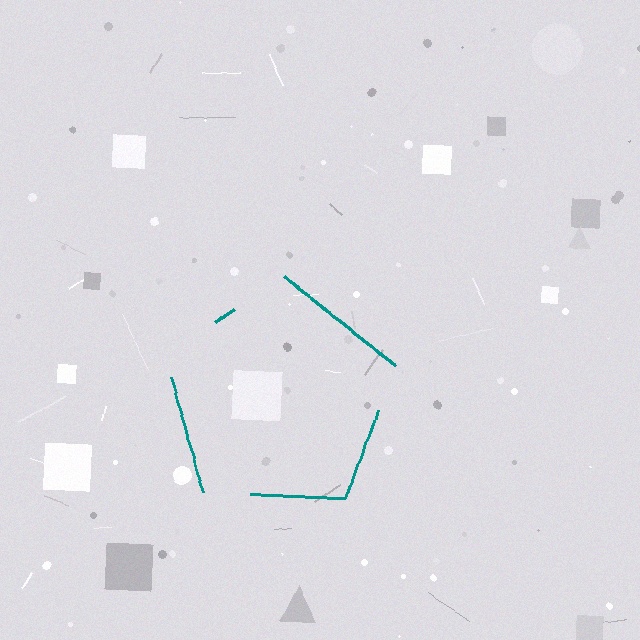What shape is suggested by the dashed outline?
The dashed outline suggests a pentagon.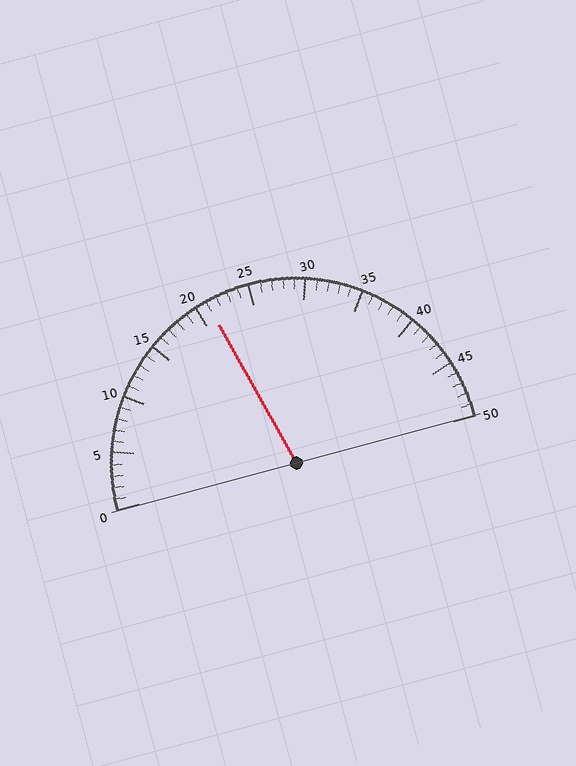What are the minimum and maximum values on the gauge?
The gauge ranges from 0 to 50.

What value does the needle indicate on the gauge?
The needle indicates approximately 21.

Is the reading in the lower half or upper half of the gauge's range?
The reading is in the lower half of the range (0 to 50).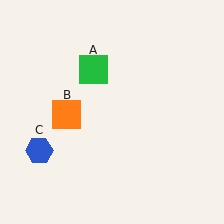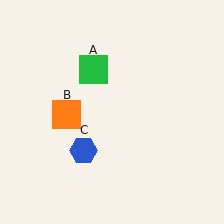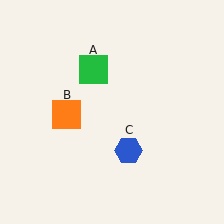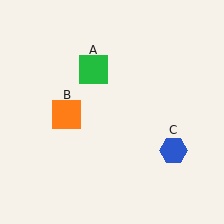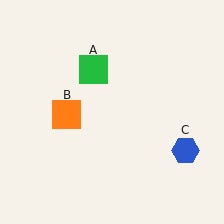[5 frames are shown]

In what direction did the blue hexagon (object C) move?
The blue hexagon (object C) moved right.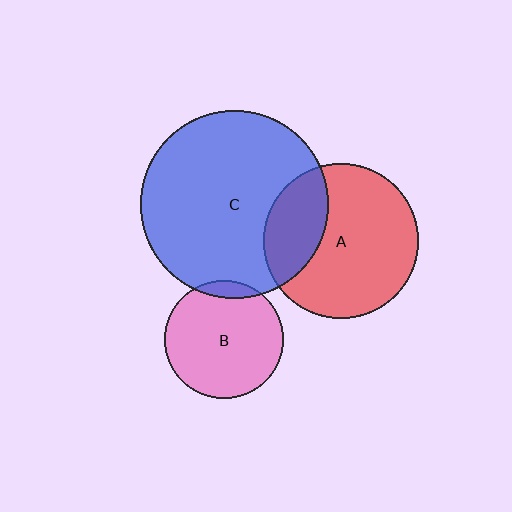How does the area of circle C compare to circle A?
Approximately 1.5 times.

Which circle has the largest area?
Circle C (blue).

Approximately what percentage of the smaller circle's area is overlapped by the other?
Approximately 25%.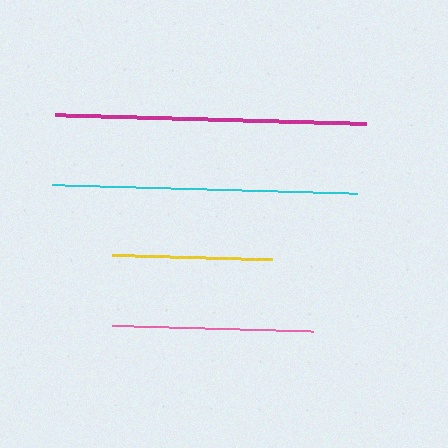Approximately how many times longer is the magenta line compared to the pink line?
The magenta line is approximately 1.5 times the length of the pink line.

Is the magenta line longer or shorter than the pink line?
The magenta line is longer than the pink line.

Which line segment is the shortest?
The yellow line is the shortest at approximately 160 pixels.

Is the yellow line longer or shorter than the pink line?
The pink line is longer than the yellow line.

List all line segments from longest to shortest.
From longest to shortest: magenta, cyan, pink, yellow.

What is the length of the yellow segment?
The yellow segment is approximately 160 pixels long.